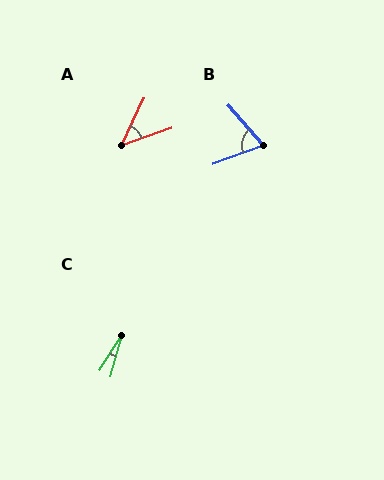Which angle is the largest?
B, at approximately 69 degrees.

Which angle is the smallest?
C, at approximately 17 degrees.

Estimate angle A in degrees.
Approximately 45 degrees.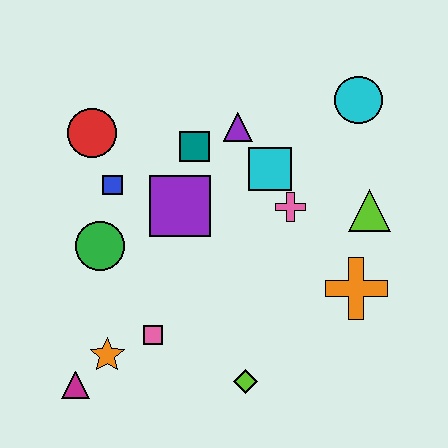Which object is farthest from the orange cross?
The red circle is farthest from the orange cross.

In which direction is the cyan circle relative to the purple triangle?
The cyan circle is to the right of the purple triangle.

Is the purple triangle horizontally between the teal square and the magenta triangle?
No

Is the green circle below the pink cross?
Yes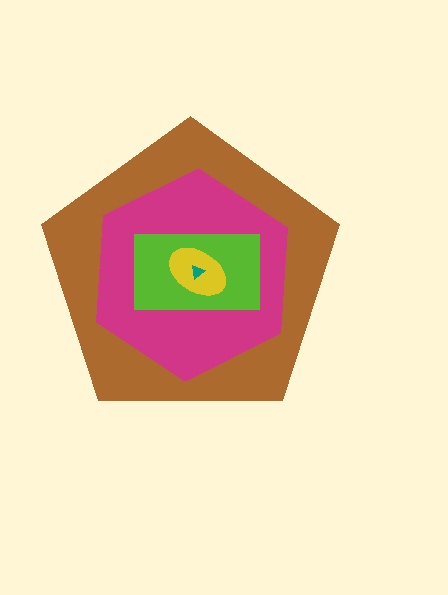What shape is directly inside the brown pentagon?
The magenta hexagon.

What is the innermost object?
The teal triangle.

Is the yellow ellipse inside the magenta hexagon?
Yes.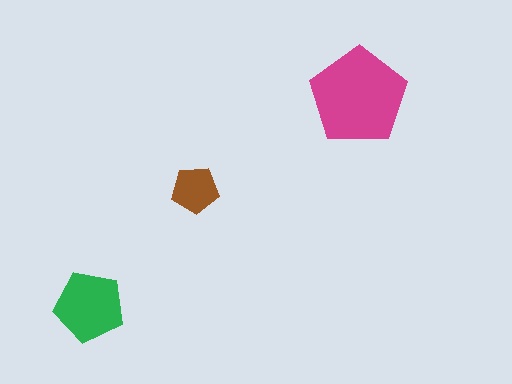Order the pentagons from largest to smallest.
the magenta one, the green one, the brown one.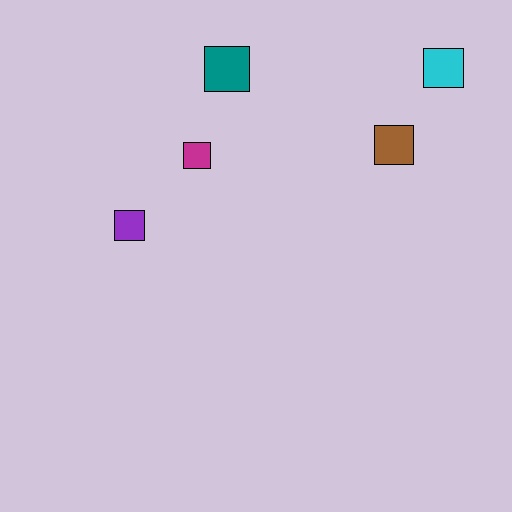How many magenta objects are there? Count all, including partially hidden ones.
There is 1 magenta object.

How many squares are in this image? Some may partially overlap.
There are 5 squares.